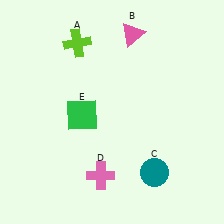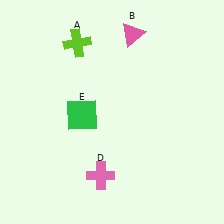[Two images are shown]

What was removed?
The teal circle (C) was removed in Image 2.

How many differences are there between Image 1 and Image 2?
There is 1 difference between the two images.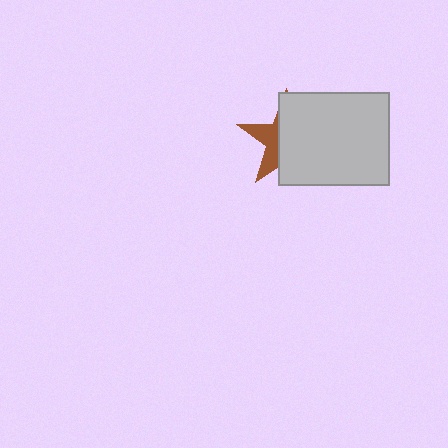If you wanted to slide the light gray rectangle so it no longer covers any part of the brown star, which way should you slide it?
Slide it right — that is the most direct way to separate the two shapes.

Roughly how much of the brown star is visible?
A small part of it is visible (roughly 33%).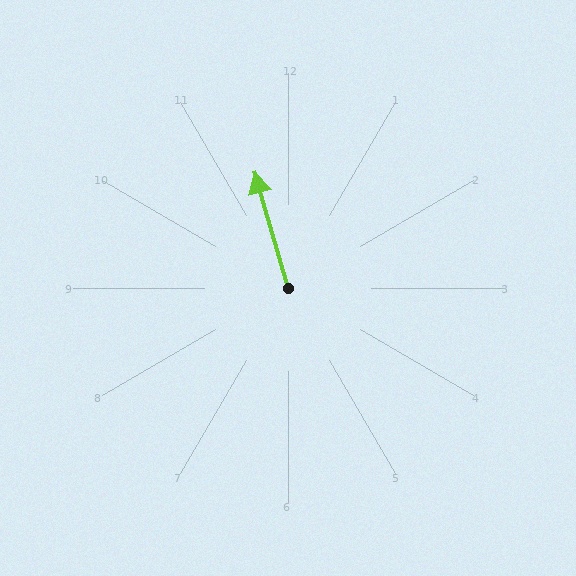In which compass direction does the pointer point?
North.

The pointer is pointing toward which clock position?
Roughly 11 o'clock.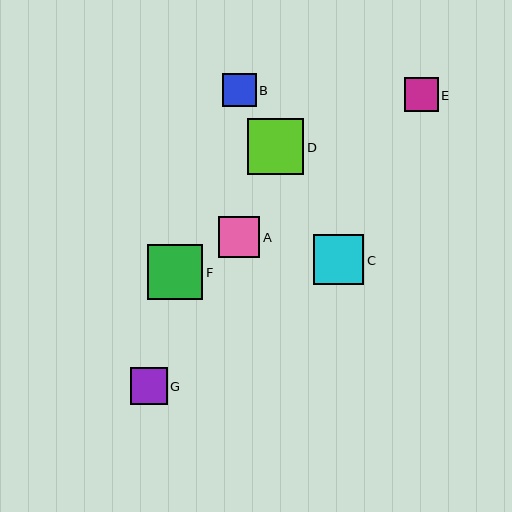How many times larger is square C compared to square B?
Square C is approximately 1.5 times the size of square B.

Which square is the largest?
Square D is the largest with a size of approximately 56 pixels.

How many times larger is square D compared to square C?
Square D is approximately 1.1 times the size of square C.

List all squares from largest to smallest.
From largest to smallest: D, F, C, A, G, E, B.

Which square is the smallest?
Square B is the smallest with a size of approximately 33 pixels.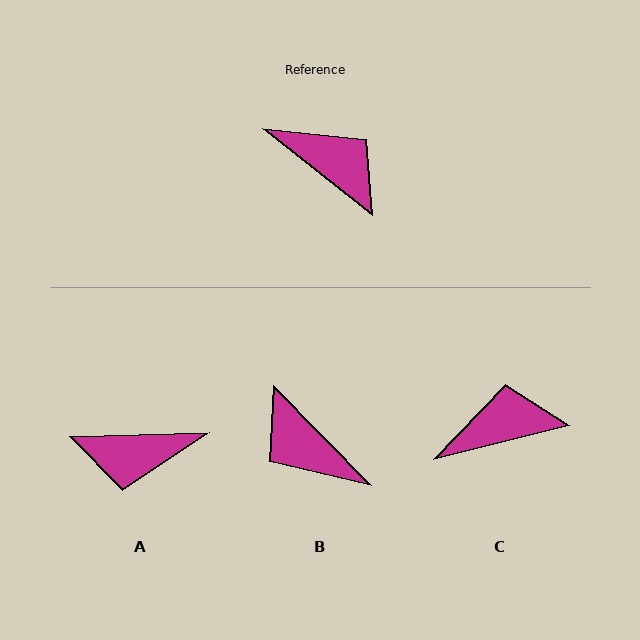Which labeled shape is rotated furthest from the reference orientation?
B, about 173 degrees away.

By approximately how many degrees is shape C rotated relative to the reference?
Approximately 52 degrees counter-clockwise.